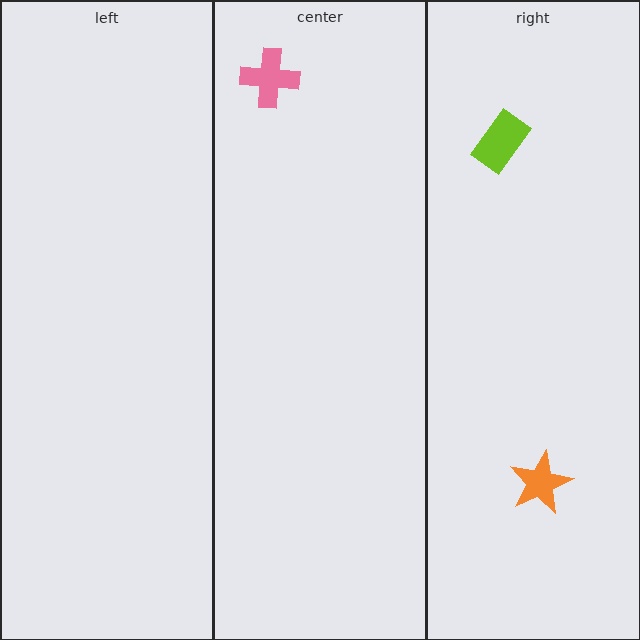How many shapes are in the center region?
1.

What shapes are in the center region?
The pink cross.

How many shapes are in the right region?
2.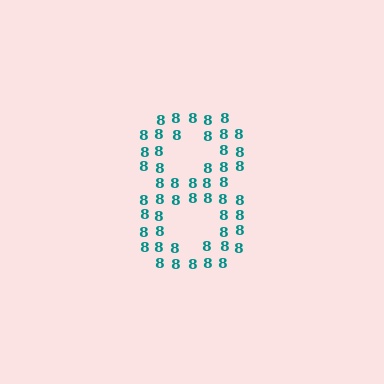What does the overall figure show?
The overall figure shows the digit 8.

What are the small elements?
The small elements are digit 8's.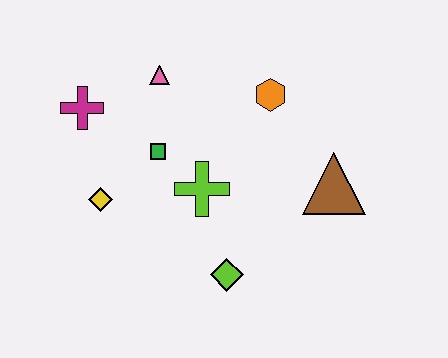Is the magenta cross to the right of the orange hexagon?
No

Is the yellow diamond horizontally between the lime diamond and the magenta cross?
Yes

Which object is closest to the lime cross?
The green square is closest to the lime cross.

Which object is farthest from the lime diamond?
The magenta cross is farthest from the lime diamond.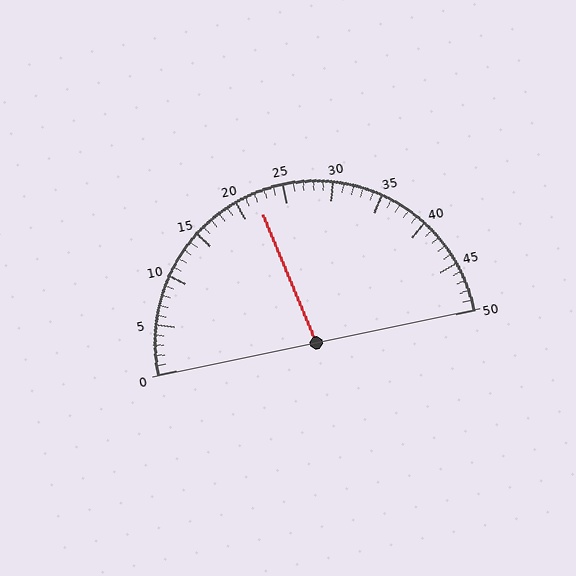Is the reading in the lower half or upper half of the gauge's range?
The reading is in the lower half of the range (0 to 50).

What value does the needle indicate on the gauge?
The needle indicates approximately 22.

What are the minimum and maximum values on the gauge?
The gauge ranges from 0 to 50.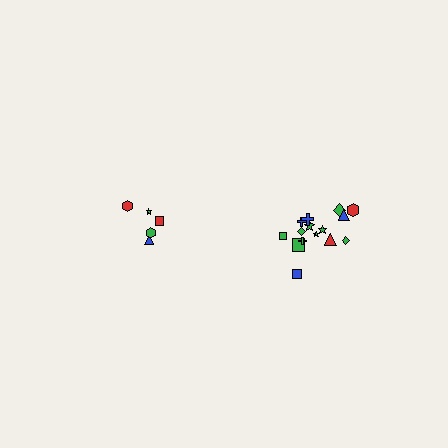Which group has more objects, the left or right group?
The right group.